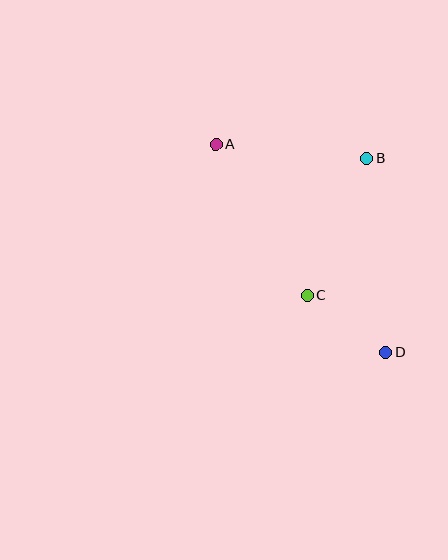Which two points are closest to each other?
Points C and D are closest to each other.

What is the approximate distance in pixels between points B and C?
The distance between B and C is approximately 150 pixels.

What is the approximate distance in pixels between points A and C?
The distance between A and C is approximately 177 pixels.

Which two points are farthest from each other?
Points A and D are farthest from each other.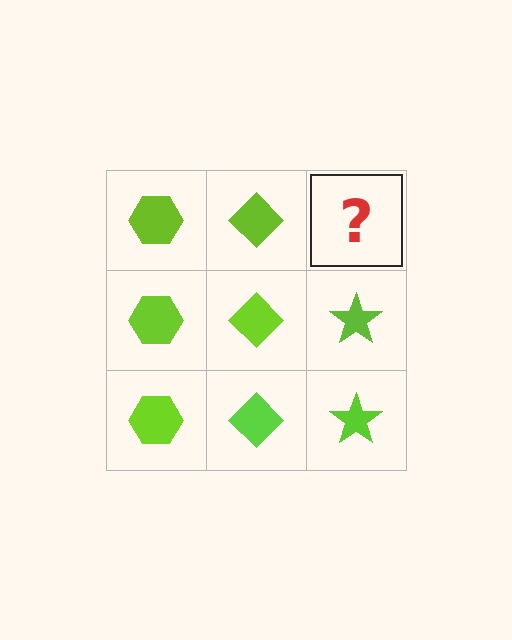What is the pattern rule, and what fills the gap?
The rule is that each column has a consistent shape. The gap should be filled with a lime star.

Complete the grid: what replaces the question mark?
The question mark should be replaced with a lime star.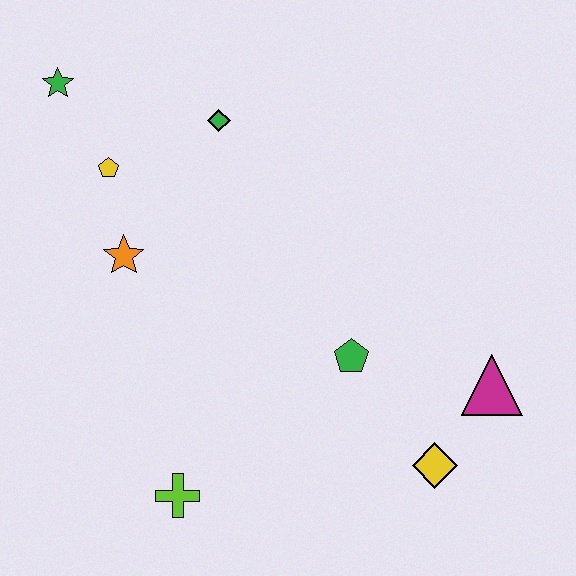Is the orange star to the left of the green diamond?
Yes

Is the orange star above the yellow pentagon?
No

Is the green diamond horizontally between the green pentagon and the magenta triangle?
No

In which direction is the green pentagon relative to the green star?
The green pentagon is to the right of the green star.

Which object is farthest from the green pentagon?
The green star is farthest from the green pentagon.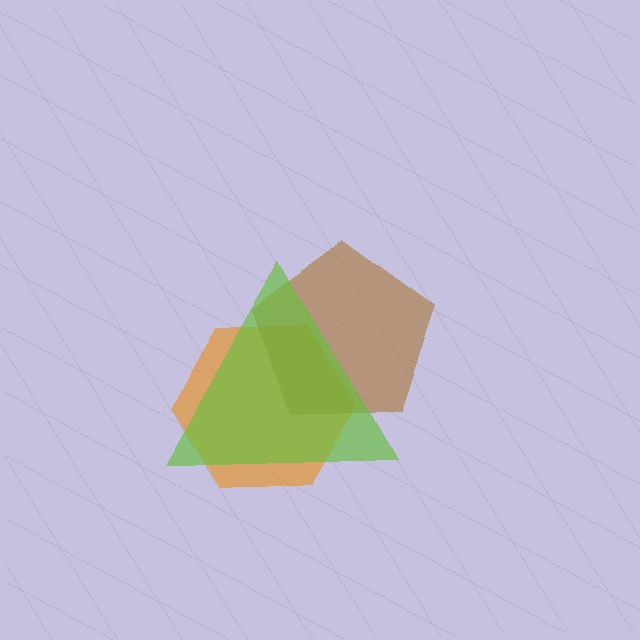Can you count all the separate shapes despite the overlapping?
Yes, there are 3 separate shapes.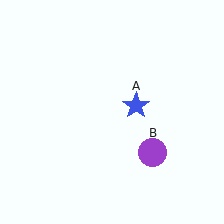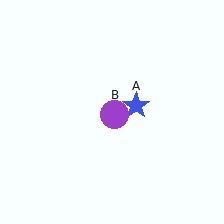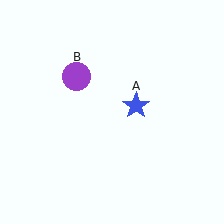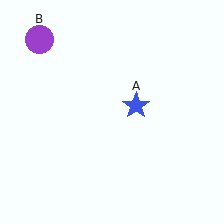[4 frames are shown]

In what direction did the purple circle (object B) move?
The purple circle (object B) moved up and to the left.